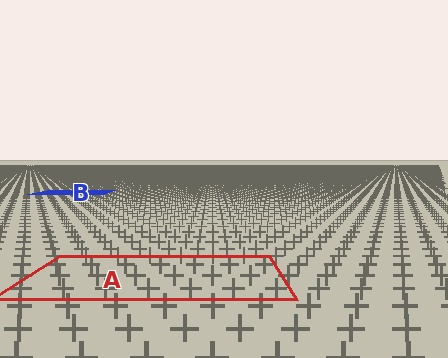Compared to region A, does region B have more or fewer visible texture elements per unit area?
Region B has more texture elements per unit area — they are packed more densely because it is farther away.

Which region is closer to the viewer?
Region A is closer. The texture elements there are larger and more spread out.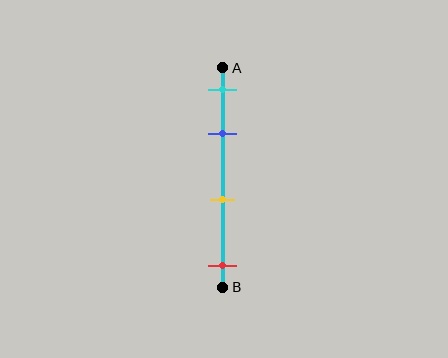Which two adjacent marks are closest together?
The cyan and blue marks are the closest adjacent pair.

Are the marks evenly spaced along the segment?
No, the marks are not evenly spaced.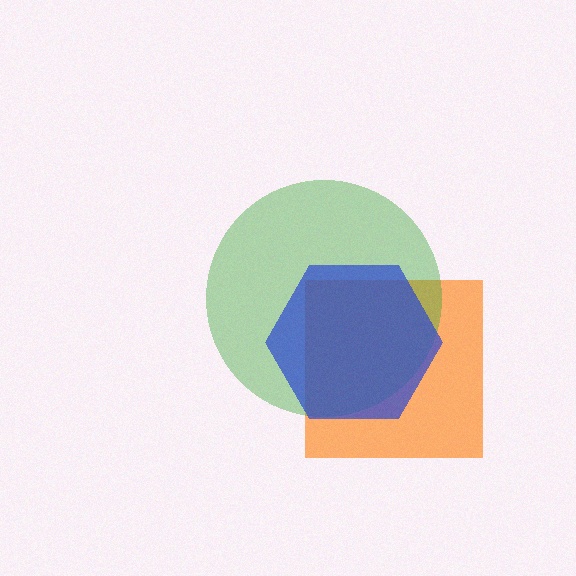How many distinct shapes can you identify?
There are 3 distinct shapes: an orange square, a green circle, a blue hexagon.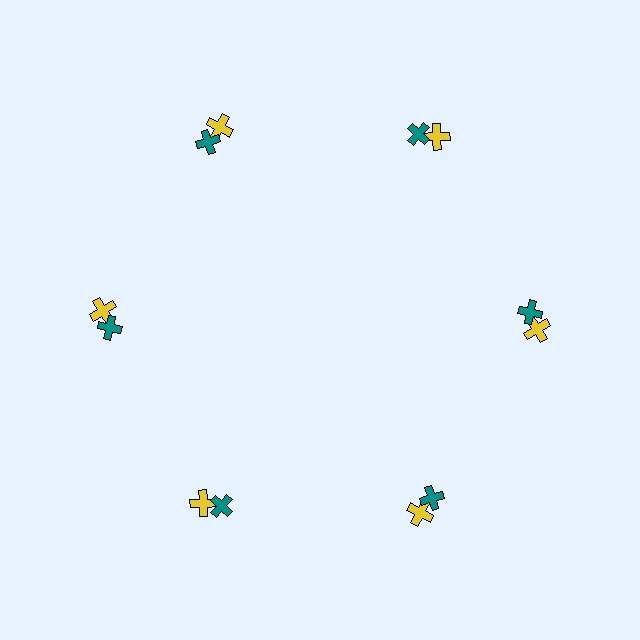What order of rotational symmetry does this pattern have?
This pattern has 6-fold rotational symmetry.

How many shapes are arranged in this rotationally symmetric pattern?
There are 12 shapes, arranged in 6 groups of 2.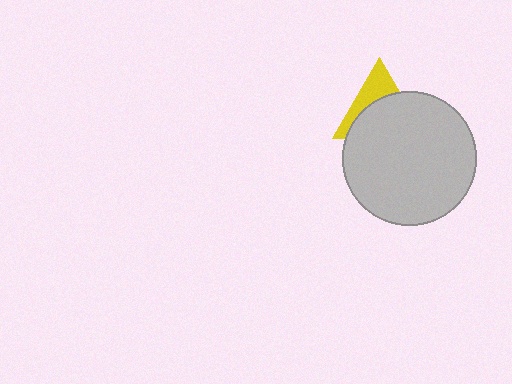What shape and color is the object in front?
The object in front is a light gray circle.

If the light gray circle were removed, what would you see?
You would see the complete yellow triangle.